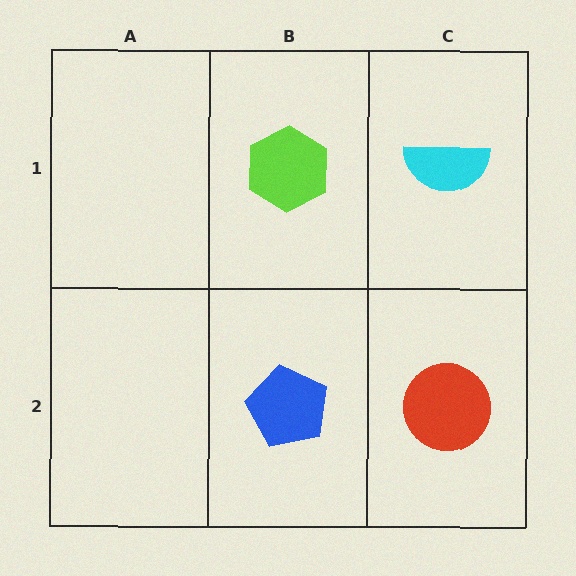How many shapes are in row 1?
2 shapes.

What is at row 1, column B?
A lime hexagon.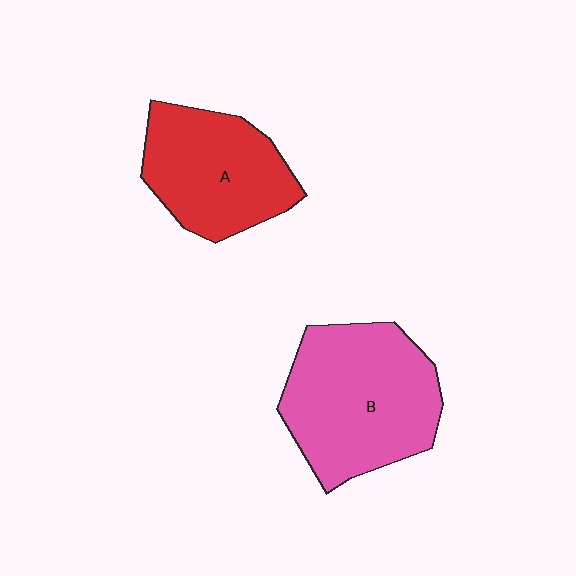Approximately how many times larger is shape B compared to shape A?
Approximately 1.3 times.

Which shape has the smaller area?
Shape A (red).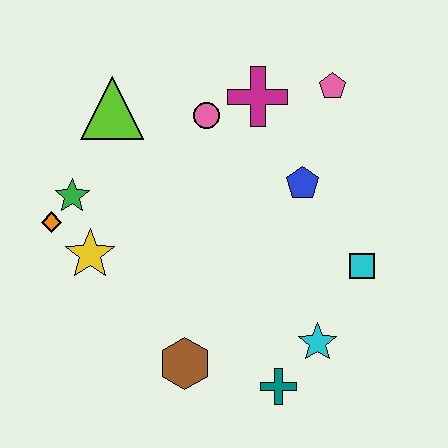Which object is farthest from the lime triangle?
The teal cross is farthest from the lime triangle.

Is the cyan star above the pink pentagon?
No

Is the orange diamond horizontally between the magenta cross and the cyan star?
No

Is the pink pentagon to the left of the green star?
No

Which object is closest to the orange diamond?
The green star is closest to the orange diamond.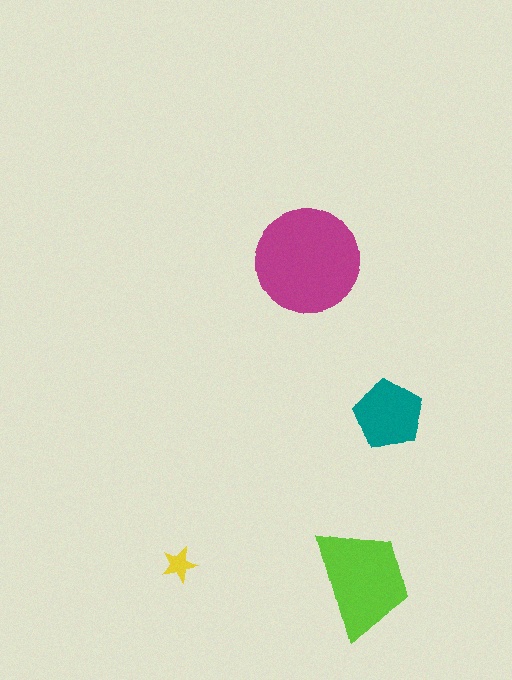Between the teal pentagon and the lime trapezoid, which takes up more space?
The lime trapezoid.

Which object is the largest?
The magenta circle.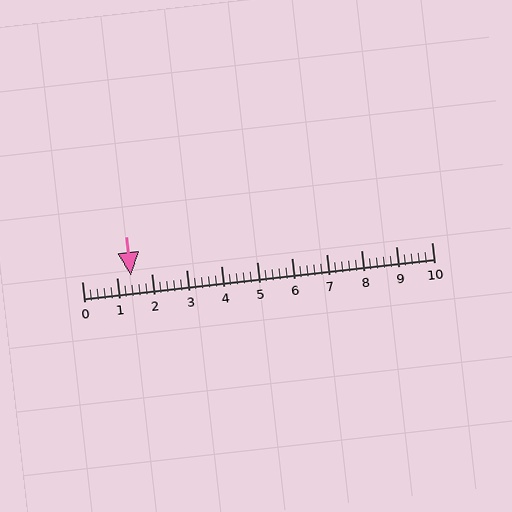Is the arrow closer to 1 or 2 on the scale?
The arrow is closer to 1.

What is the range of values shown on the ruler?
The ruler shows values from 0 to 10.